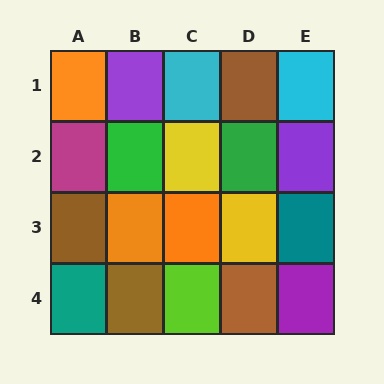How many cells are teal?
2 cells are teal.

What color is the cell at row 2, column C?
Yellow.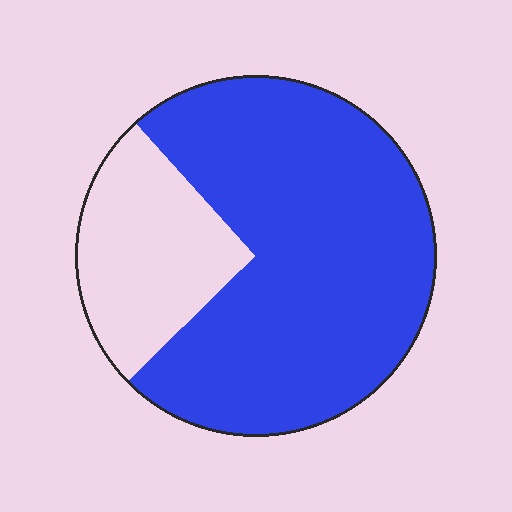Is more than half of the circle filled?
Yes.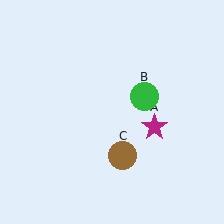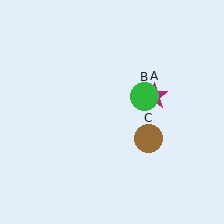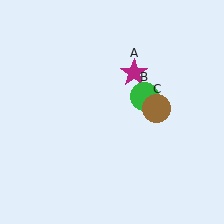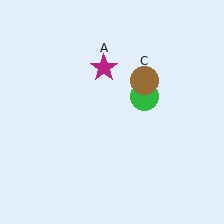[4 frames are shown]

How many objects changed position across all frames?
2 objects changed position: magenta star (object A), brown circle (object C).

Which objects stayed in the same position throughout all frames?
Green circle (object B) remained stationary.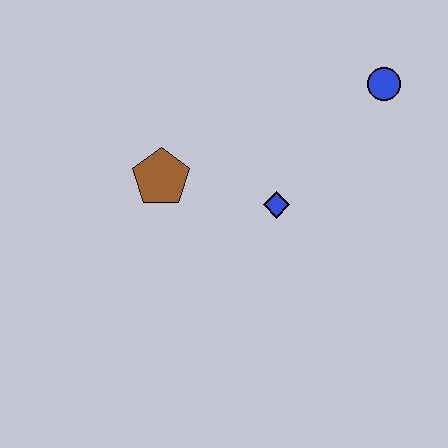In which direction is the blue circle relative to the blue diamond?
The blue circle is above the blue diamond.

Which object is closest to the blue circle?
The blue diamond is closest to the blue circle.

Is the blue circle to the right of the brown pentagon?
Yes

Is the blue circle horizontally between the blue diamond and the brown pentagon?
No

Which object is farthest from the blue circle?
The brown pentagon is farthest from the blue circle.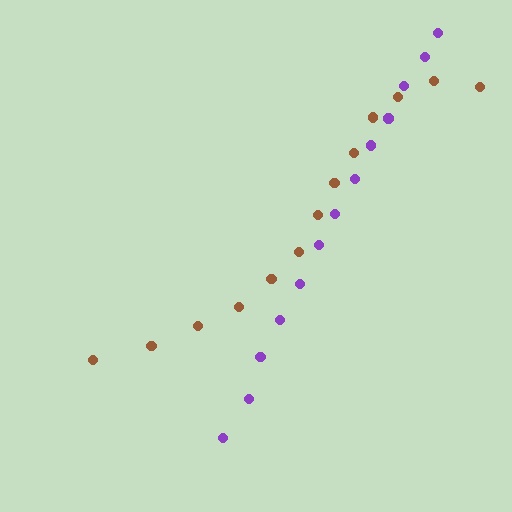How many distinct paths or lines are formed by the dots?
There are 2 distinct paths.